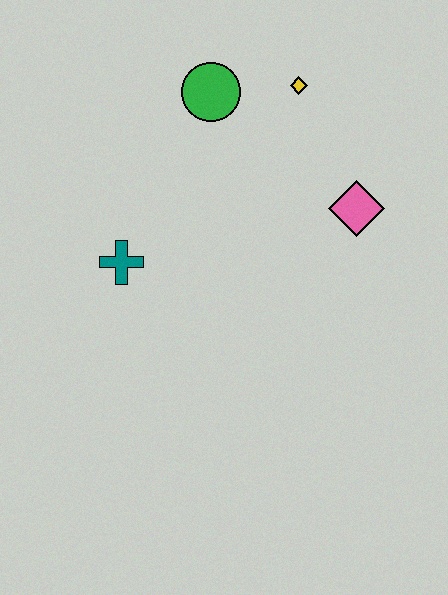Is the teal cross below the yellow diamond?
Yes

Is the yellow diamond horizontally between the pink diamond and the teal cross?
Yes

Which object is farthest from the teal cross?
The yellow diamond is farthest from the teal cross.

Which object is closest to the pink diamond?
The yellow diamond is closest to the pink diamond.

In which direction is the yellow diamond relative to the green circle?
The yellow diamond is to the right of the green circle.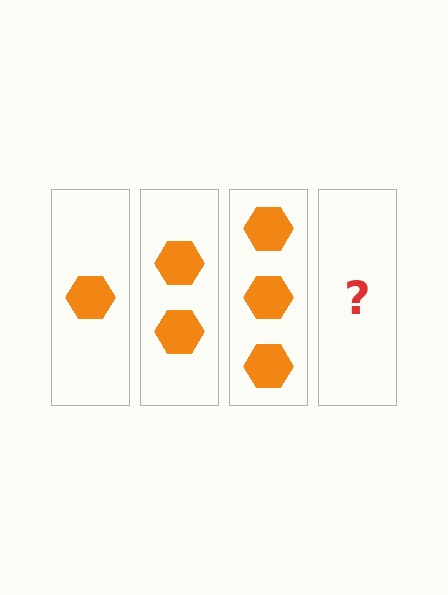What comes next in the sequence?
The next element should be 4 hexagons.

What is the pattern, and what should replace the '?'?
The pattern is that each step adds one more hexagon. The '?' should be 4 hexagons.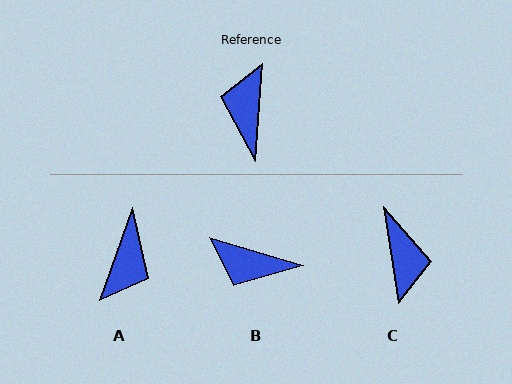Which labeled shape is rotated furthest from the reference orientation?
C, about 167 degrees away.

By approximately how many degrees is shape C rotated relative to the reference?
Approximately 167 degrees clockwise.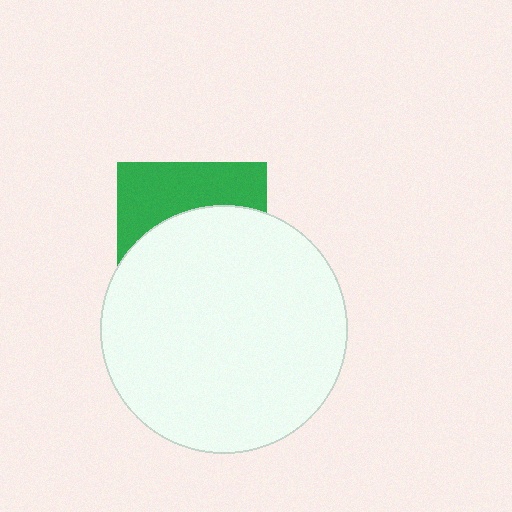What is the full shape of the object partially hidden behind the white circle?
The partially hidden object is a green square.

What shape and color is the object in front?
The object in front is a white circle.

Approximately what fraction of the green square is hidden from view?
Roughly 62% of the green square is hidden behind the white circle.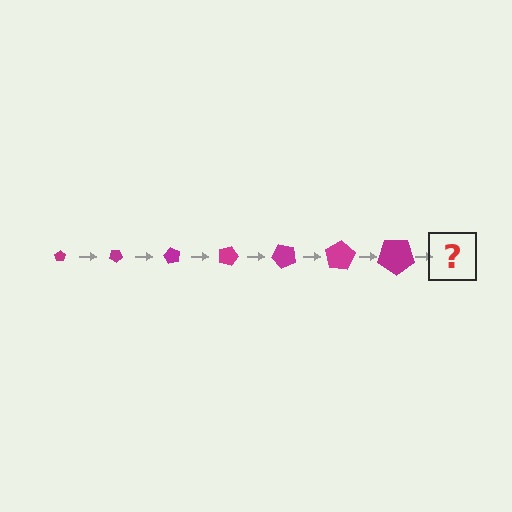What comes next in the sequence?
The next element should be a pentagon, larger than the previous one and rotated 210 degrees from the start.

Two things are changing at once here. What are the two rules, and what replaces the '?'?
The two rules are that the pentagon grows larger each step and it rotates 30 degrees each step. The '?' should be a pentagon, larger than the previous one and rotated 210 degrees from the start.